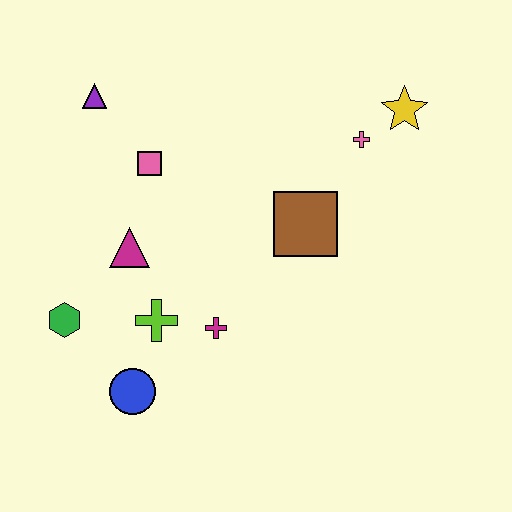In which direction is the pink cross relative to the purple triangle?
The pink cross is to the right of the purple triangle.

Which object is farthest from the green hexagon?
The yellow star is farthest from the green hexagon.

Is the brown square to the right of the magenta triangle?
Yes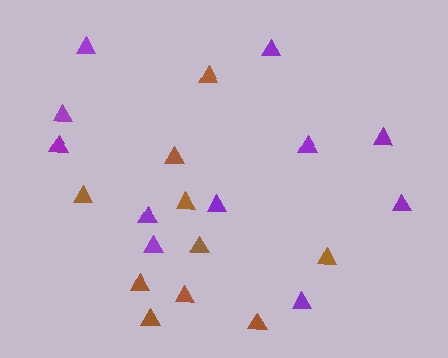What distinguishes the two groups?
There are 2 groups: one group of brown triangles (10) and one group of purple triangles (11).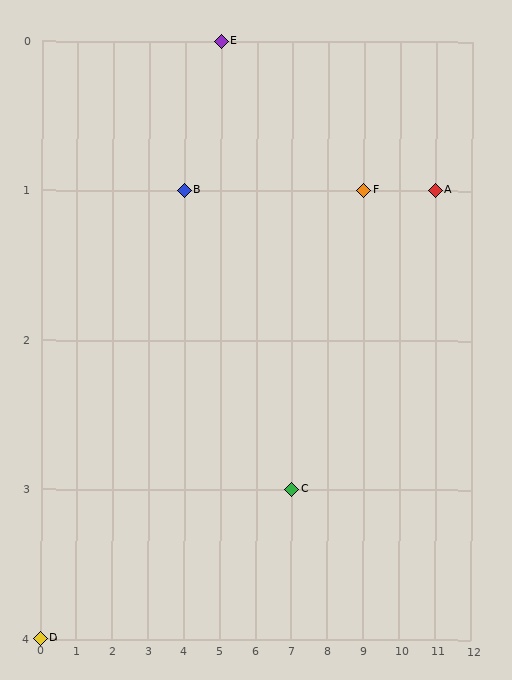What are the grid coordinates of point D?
Point D is at grid coordinates (0, 4).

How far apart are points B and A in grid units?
Points B and A are 7 columns apart.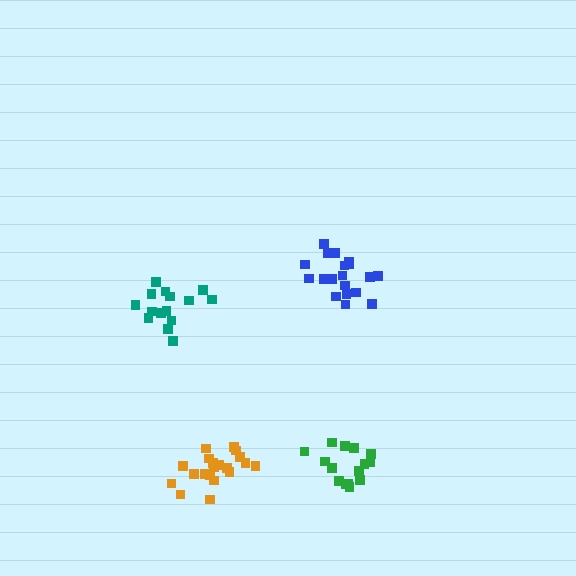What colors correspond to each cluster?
The clusters are colored: orange, blue, teal, green.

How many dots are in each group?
Group 1: 20 dots, Group 2: 19 dots, Group 3: 15 dots, Group 4: 15 dots (69 total).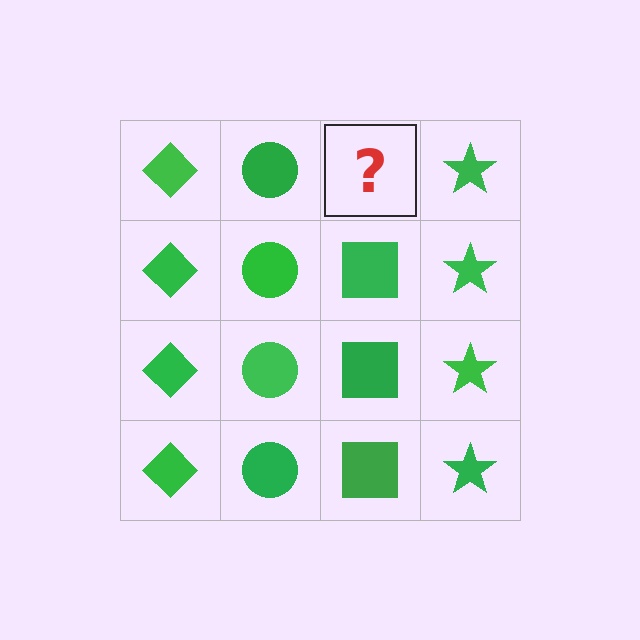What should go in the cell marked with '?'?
The missing cell should contain a green square.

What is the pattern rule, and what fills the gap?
The rule is that each column has a consistent shape. The gap should be filled with a green square.